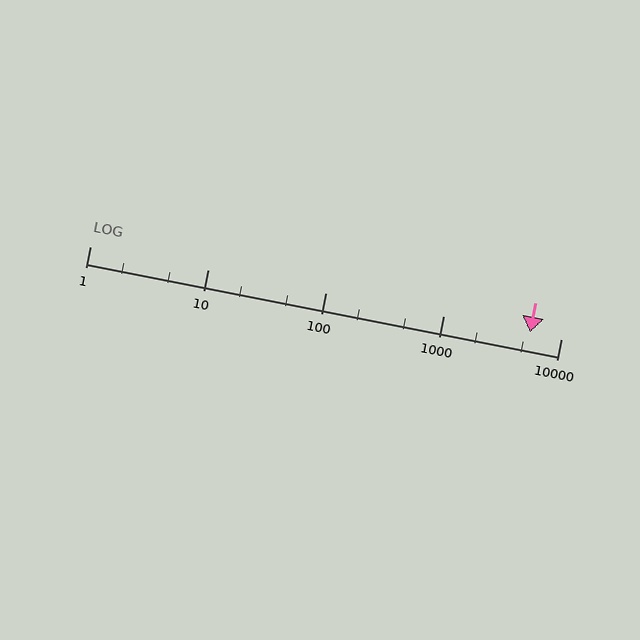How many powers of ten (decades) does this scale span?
The scale spans 4 decades, from 1 to 10000.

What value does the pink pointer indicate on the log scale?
The pointer indicates approximately 5500.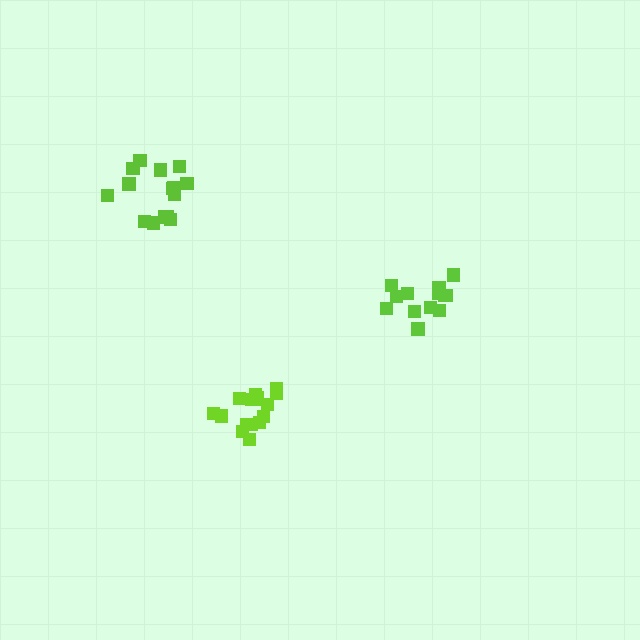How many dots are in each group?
Group 1: 13 dots, Group 2: 15 dots, Group 3: 17 dots (45 total).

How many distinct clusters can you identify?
There are 3 distinct clusters.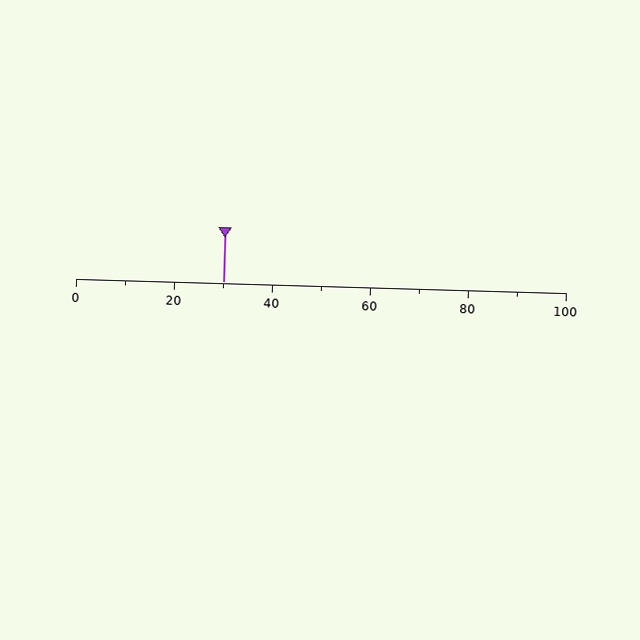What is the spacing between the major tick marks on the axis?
The major ticks are spaced 20 apart.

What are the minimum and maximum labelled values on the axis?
The axis runs from 0 to 100.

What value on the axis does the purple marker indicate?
The marker indicates approximately 30.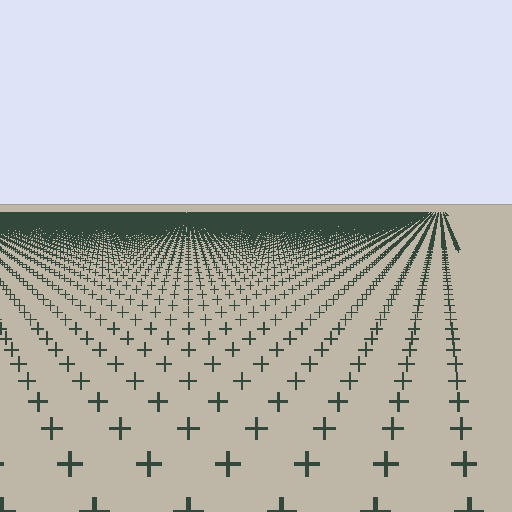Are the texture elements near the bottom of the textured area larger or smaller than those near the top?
Larger. Near the bottom, elements are closer to the viewer and appear at a bigger on-screen size.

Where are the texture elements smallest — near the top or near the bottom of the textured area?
Near the top.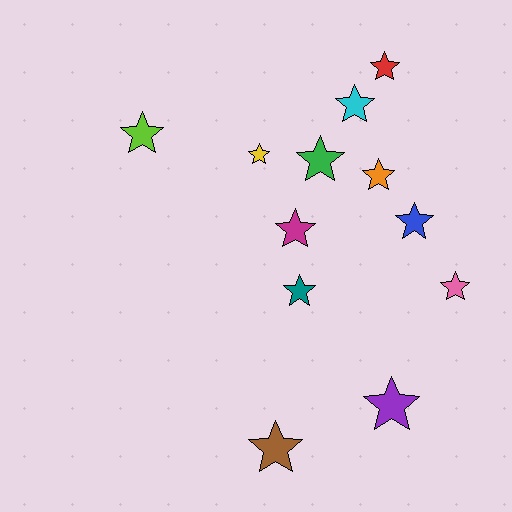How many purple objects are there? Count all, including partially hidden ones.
There is 1 purple object.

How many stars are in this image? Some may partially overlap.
There are 12 stars.